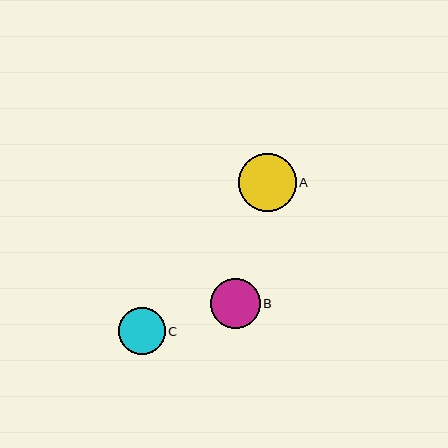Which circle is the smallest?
Circle C is the smallest with a size of approximately 47 pixels.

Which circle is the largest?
Circle A is the largest with a size of approximately 58 pixels.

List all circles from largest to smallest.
From largest to smallest: A, B, C.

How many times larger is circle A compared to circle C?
Circle A is approximately 1.2 times the size of circle C.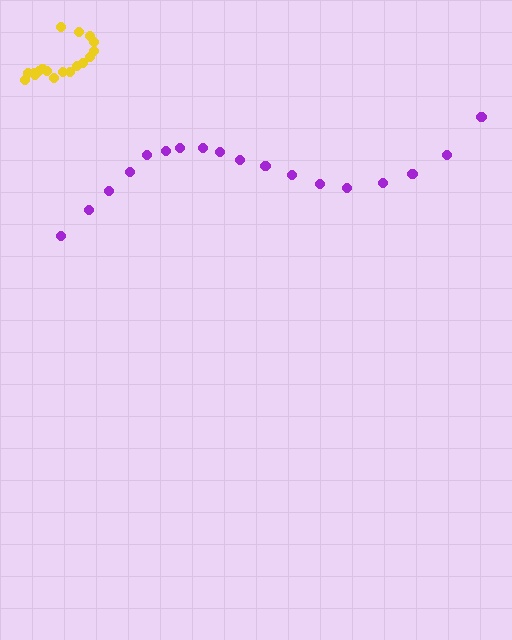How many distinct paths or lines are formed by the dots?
There are 2 distinct paths.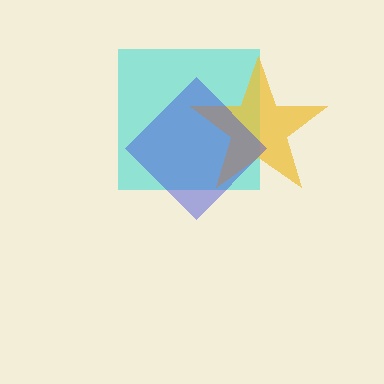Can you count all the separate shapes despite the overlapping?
Yes, there are 3 separate shapes.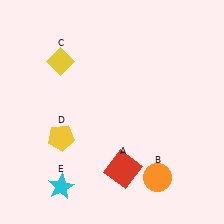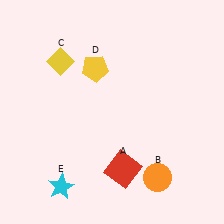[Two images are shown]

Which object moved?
The yellow pentagon (D) moved up.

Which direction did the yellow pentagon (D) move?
The yellow pentagon (D) moved up.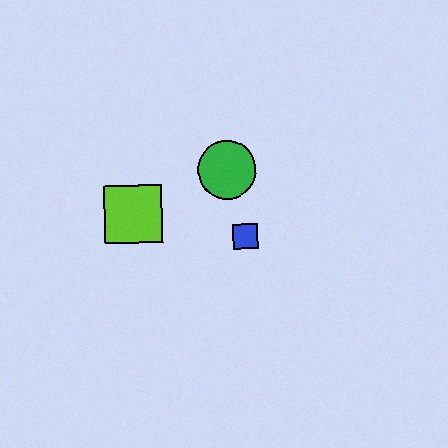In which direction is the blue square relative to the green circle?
The blue square is below the green circle.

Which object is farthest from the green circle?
The lime square is farthest from the green circle.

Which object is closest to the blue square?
The green circle is closest to the blue square.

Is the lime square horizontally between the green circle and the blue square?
No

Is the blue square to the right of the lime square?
Yes